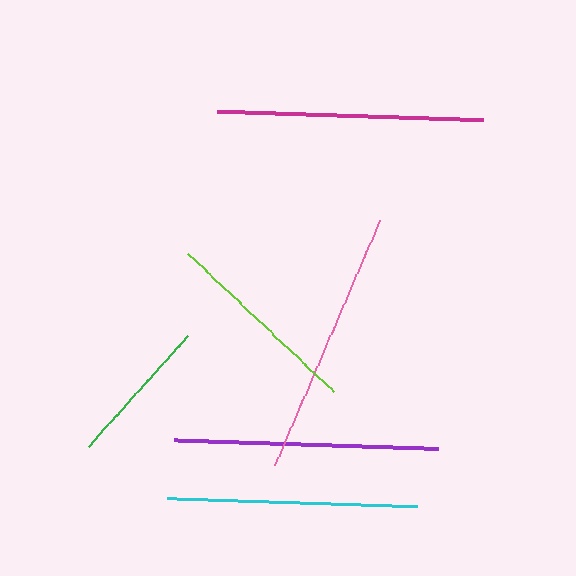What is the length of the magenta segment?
The magenta segment is approximately 267 pixels long.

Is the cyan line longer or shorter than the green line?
The cyan line is longer than the green line.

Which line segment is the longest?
The magenta line is the longest at approximately 267 pixels.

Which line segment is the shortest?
The green line is the shortest at approximately 149 pixels.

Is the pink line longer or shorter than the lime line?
The pink line is longer than the lime line.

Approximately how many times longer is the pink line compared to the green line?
The pink line is approximately 1.8 times the length of the green line.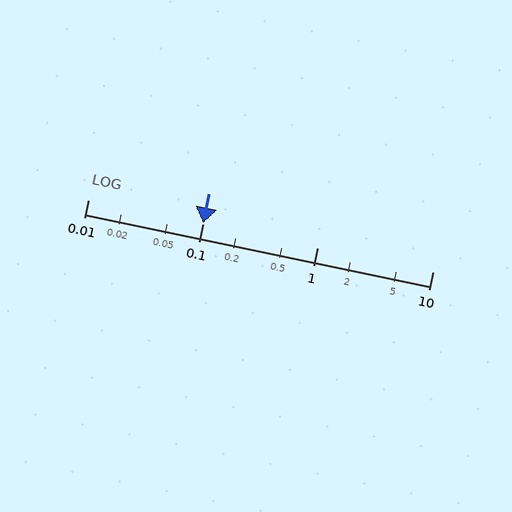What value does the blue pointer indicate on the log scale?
The pointer indicates approximately 0.1.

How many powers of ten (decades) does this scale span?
The scale spans 3 decades, from 0.01 to 10.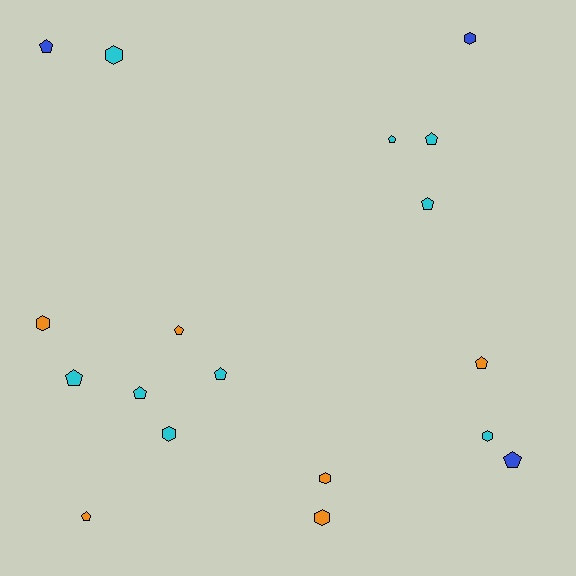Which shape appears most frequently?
Pentagon, with 11 objects.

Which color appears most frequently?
Cyan, with 9 objects.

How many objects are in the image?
There are 18 objects.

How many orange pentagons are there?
There are 3 orange pentagons.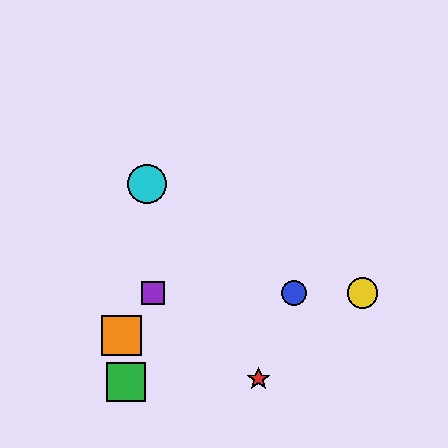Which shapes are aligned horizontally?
The blue circle, the yellow circle, the purple square are aligned horizontally.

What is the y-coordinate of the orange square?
The orange square is at y≈336.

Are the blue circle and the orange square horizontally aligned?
No, the blue circle is at y≈293 and the orange square is at y≈336.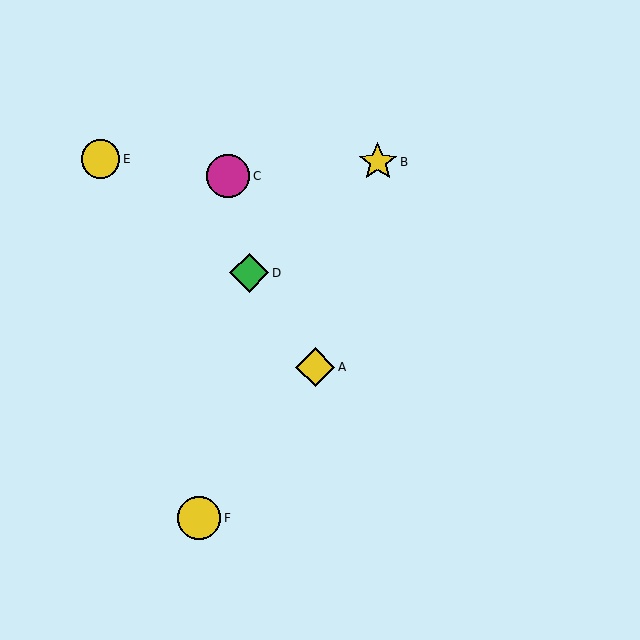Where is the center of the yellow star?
The center of the yellow star is at (378, 162).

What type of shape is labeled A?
Shape A is a yellow diamond.